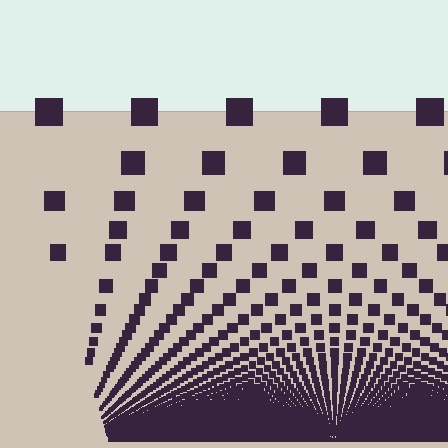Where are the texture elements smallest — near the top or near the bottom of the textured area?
Near the bottom.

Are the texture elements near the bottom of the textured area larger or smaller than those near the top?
Smaller. The gradient is inverted — elements near the bottom are smaller and denser.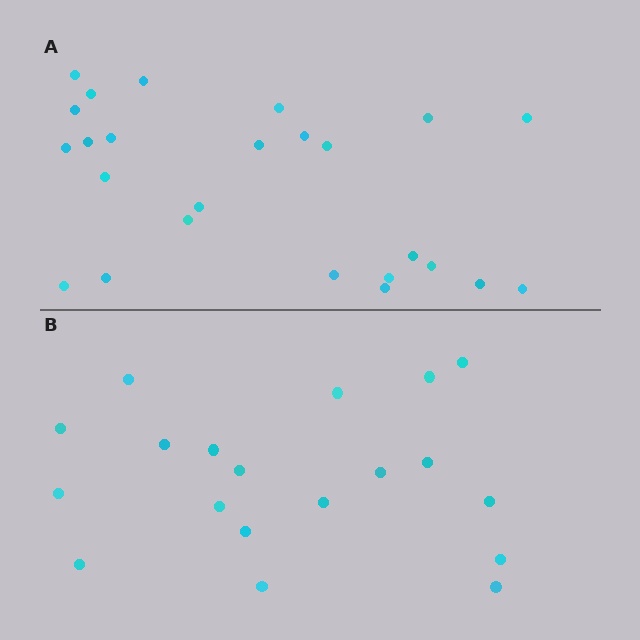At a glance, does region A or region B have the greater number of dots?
Region A (the top region) has more dots.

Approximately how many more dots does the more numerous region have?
Region A has about 6 more dots than region B.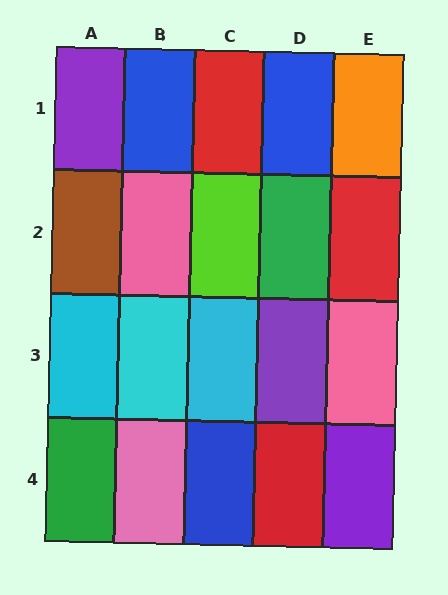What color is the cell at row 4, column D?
Red.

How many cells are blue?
3 cells are blue.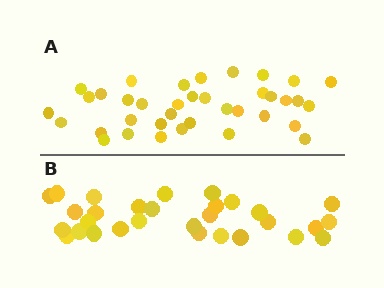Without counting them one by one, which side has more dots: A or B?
Region A (the top region) has more dots.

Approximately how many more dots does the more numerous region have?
Region A has roughly 8 or so more dots than region B.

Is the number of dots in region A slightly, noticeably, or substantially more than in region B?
Region A has only slightly more — the two regions are fairly close. The ratio is roughly 1.2 to 1.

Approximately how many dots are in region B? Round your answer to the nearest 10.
About 30 dots.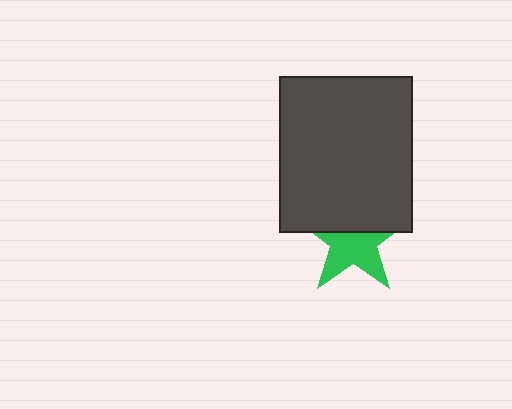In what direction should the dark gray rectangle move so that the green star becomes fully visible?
The dark gray rectangle should move up. That is the shortest direction to clear the overlap and leave the green star fully visible.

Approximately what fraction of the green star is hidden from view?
Roughly 45% of the green star is hidden behind the dark gray rectangle.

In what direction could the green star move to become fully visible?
The green star could move down. That would shift it out from behind the dark gray rectangle entirely.